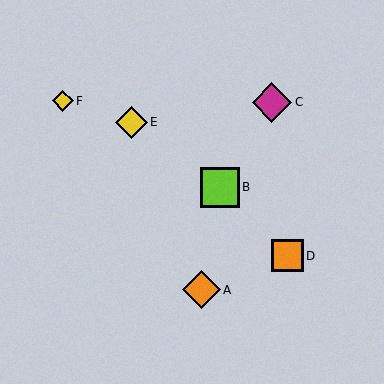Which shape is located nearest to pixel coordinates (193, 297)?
The orange diamond (labeled A) at (201, 290) is nearest to that location.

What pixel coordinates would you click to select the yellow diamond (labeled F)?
Click at (63, 101) to select the yellow diamond F.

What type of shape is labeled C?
Shape C is a magenta diamond.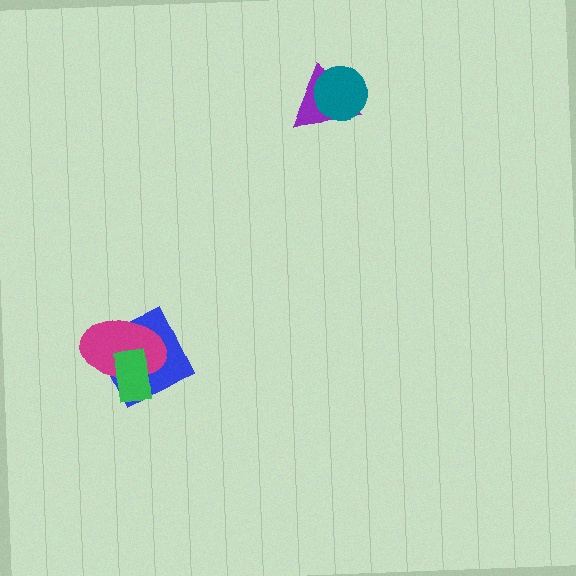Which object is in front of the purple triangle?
The teal circle is in front of the purple triangle.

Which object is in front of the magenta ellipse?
The green rectangle is in front of the magenta ellipse.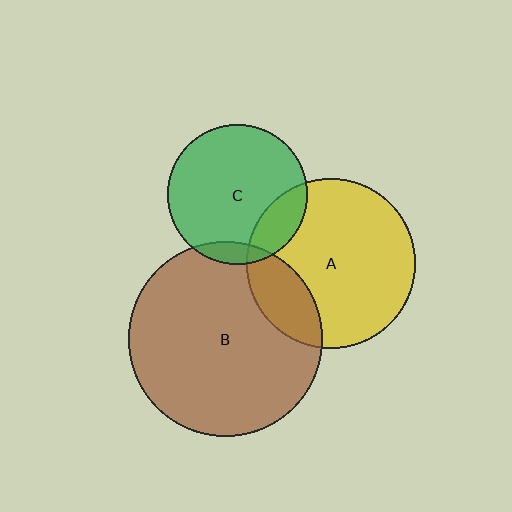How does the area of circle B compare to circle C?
Approximately 1.9 times.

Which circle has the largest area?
Circle B (brown).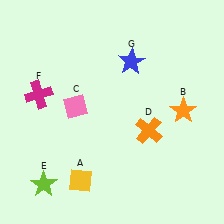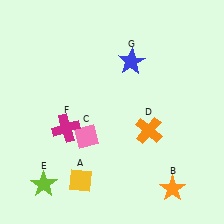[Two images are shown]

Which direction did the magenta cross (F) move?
The magenta cross (F) moved down.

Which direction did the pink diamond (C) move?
The pink diamond (C) moved down.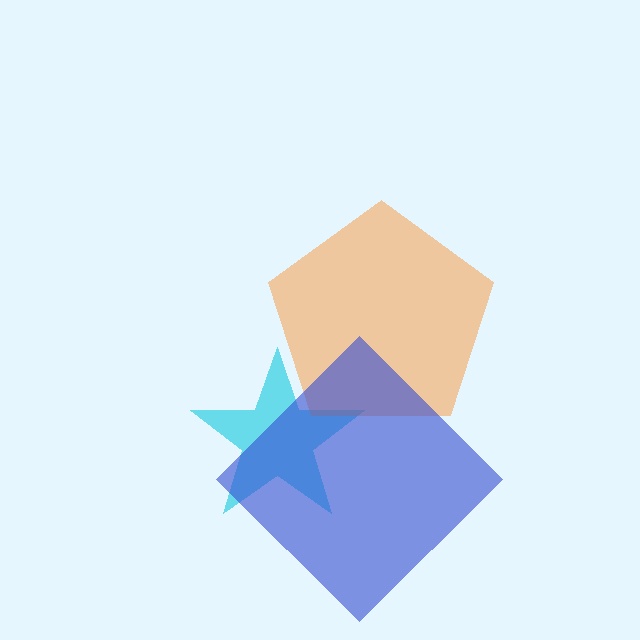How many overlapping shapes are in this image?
There are 3 overlapping shapes in the image.